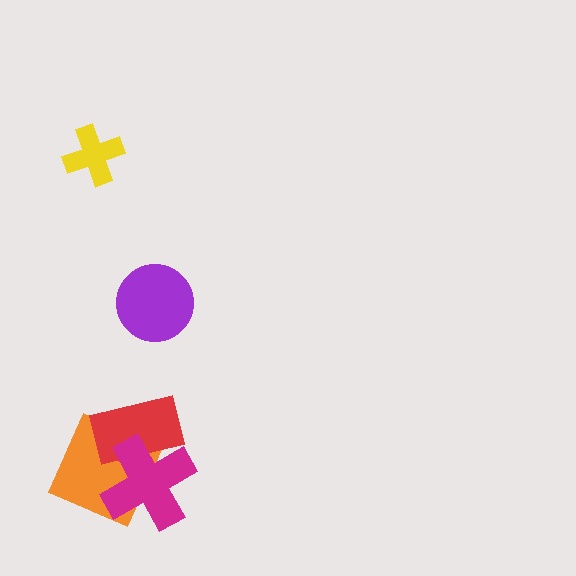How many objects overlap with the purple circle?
0 objects overlap with the purple circle.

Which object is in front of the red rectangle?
The magenta cross is in front of the red rectangle.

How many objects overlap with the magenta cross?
2 objects overlap with the magenta cross.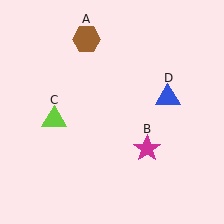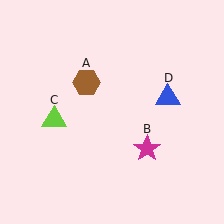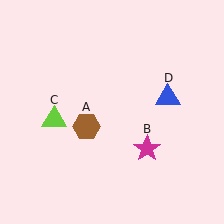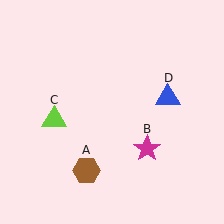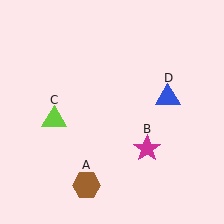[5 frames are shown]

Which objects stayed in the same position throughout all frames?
Magenta star (object B) and lime triangle (object C) and blue triangle (object D) remained stationary.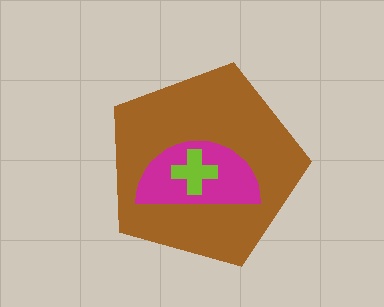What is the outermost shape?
The brown pentagon.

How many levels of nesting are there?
3.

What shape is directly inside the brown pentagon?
The magenta semicircle.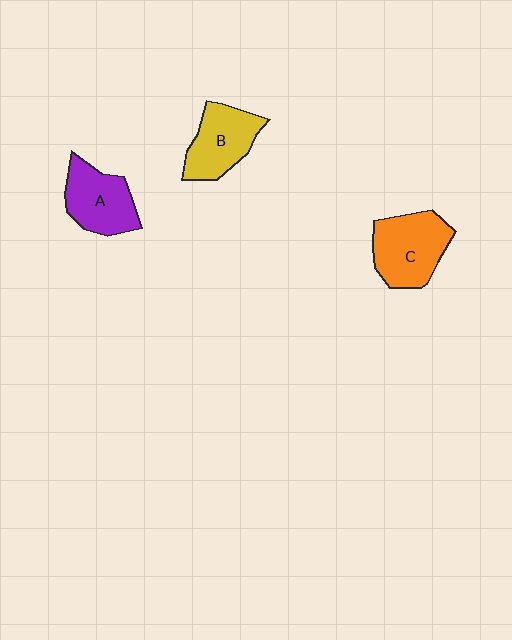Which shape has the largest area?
Shape C (orange).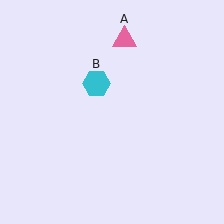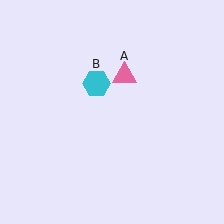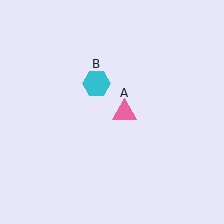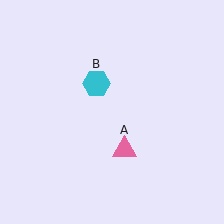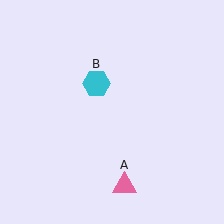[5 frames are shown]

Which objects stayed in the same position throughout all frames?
Cyan hexagon (object B) remained stationary.